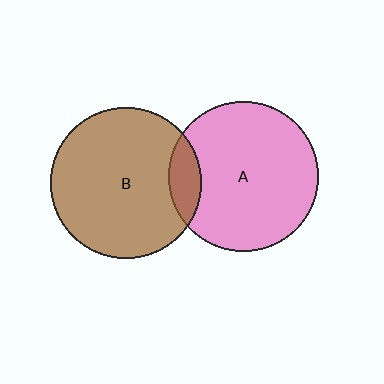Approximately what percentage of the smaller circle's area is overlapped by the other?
Approximately 10%.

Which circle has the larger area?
Circle B (brown).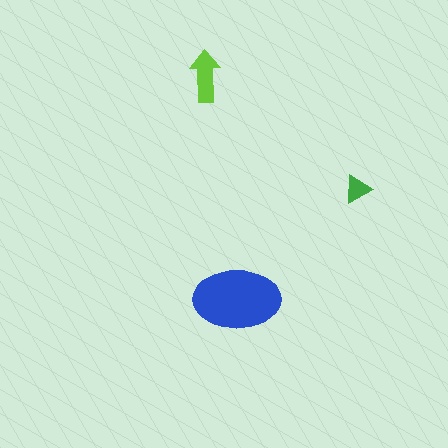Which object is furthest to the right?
The green triangle is rightmost.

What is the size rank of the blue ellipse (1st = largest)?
1st.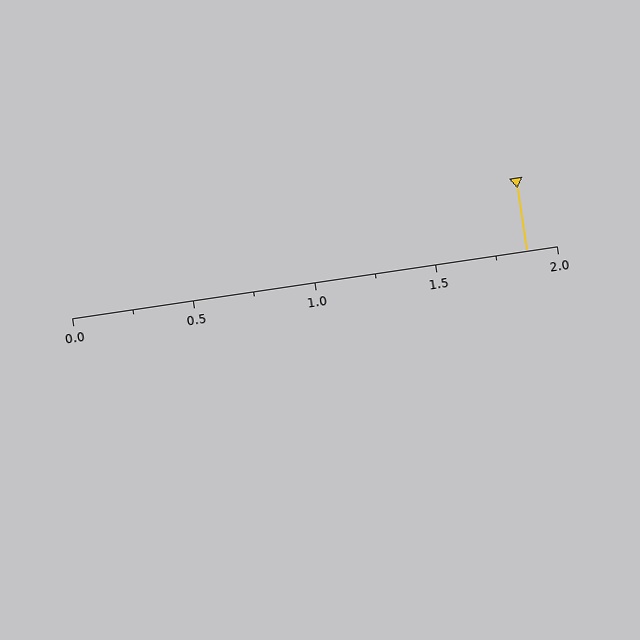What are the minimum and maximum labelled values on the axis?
The axis runs from 0.0 to 2.0.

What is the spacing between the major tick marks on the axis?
The major ticks are spaced 0.5 apart.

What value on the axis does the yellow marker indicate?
The marker indicates approximately 1.88.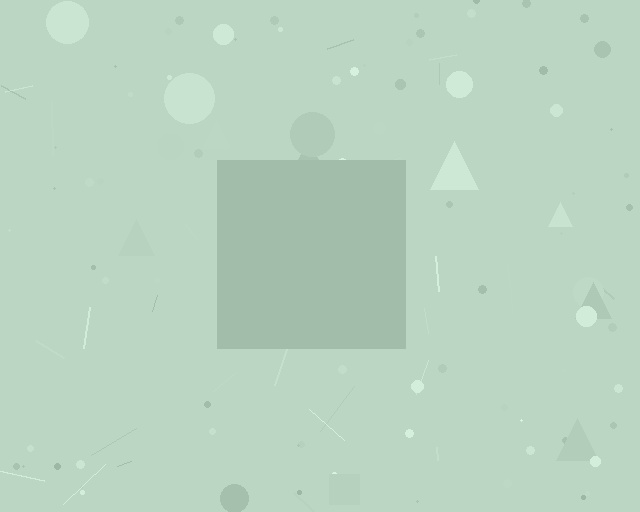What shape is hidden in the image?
A square is hidden in the image.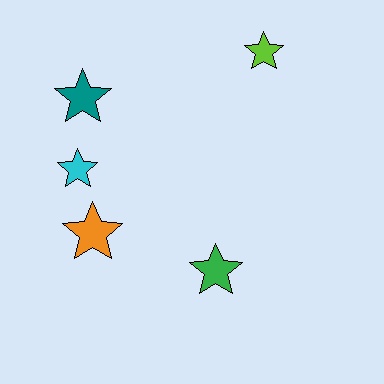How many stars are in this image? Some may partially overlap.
There are 5 stars.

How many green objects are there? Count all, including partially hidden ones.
There is 1 green object.